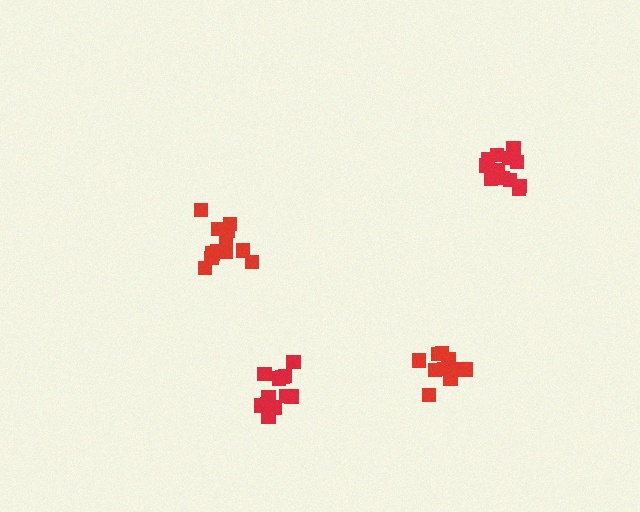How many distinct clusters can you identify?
There are 4 distinct clusters.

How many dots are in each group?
Group 1: 11 dots, Group 2: 14 dots, Group 3: 12 dots, Group 4: 12 dots (49 total).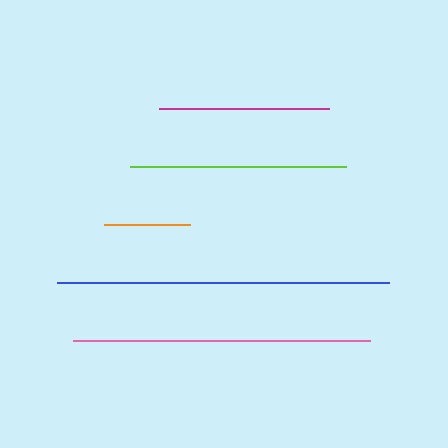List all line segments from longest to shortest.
From longest to shortest: blue, pink, lime, magenta, orange.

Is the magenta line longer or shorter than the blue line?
The blue line is longer than the magenta line.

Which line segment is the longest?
The blue line is the longest at approximately 332 pixels.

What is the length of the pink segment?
The pink segment is approximately 297 pixels long.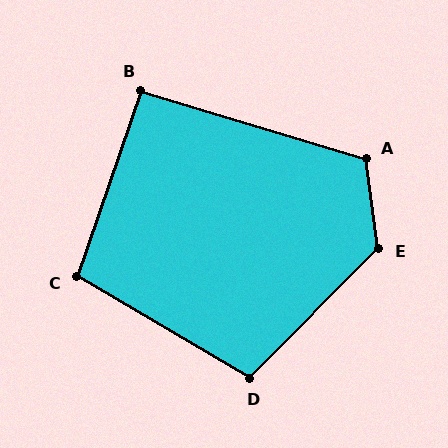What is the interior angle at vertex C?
Approximately 101 degrees (obtuse).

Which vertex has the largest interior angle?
E, at approximately 127 degrees.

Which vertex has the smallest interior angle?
B, at approximately 93 degrees.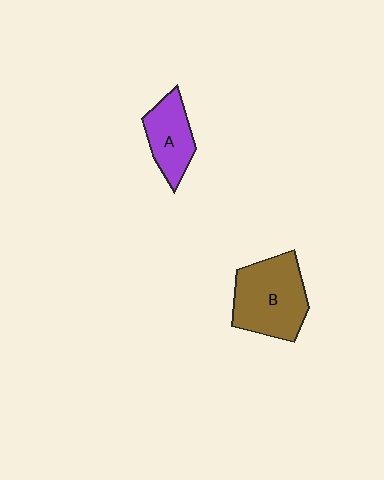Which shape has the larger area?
Shape B (brown).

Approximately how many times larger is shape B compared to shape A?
Approximately 1.6 times.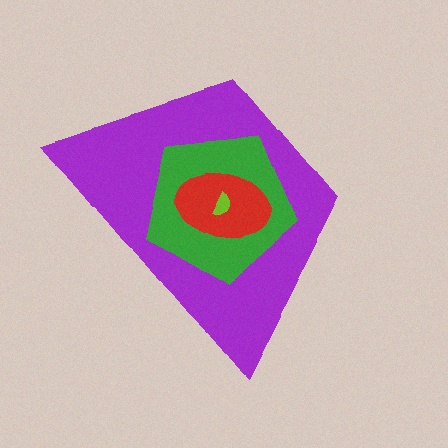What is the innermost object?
The lime semicircle.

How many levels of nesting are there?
4.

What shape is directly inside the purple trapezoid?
The green pentagon.